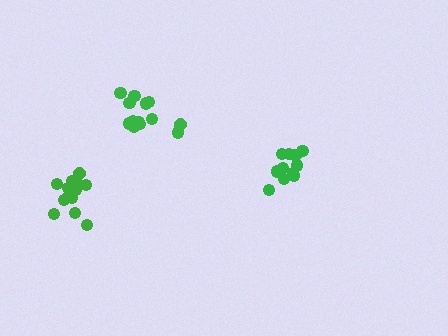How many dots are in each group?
Group 1: 14 dots, Group 2: 13 dots, Group 3: 11 dots (38 total).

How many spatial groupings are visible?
There are 3 spatial groupings.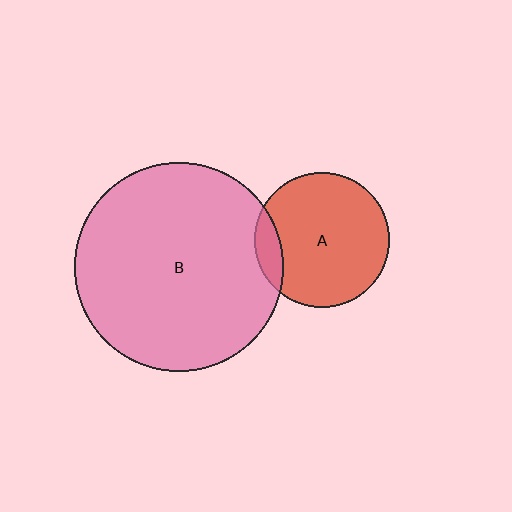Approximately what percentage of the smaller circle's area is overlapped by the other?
Approximately 10%.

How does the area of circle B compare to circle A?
Approximately 2.4 times.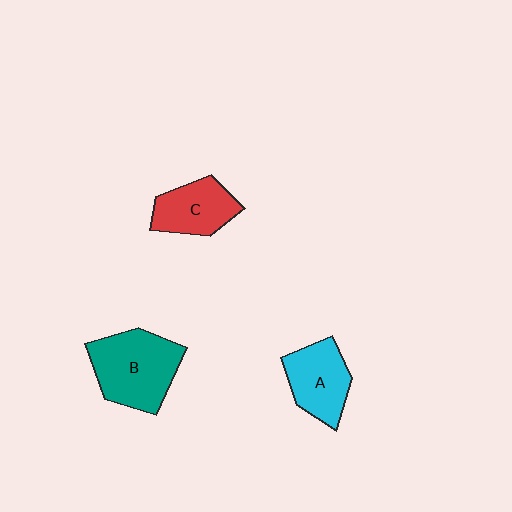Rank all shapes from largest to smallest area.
From largest to smallest: B (teal), A (cyan), C (red).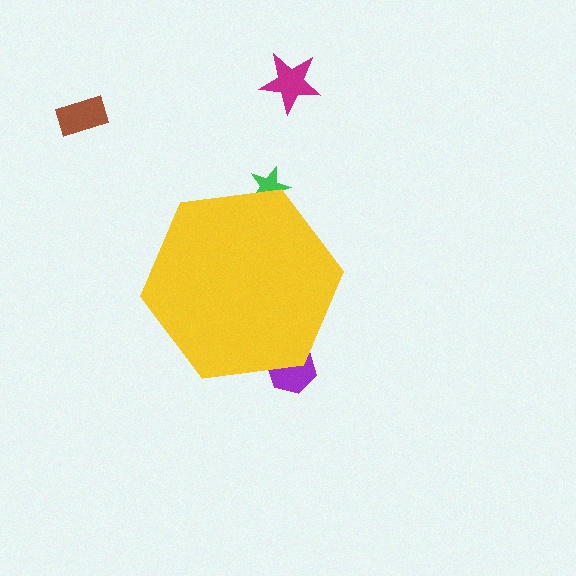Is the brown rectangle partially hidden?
No, the brown rectangle is fully visible.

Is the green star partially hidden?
Yes, the green star is partially hidden behind the yellow hexagon.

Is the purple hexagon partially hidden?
Yes, the purple hexagon is partially hidden behind the yellow hexagon.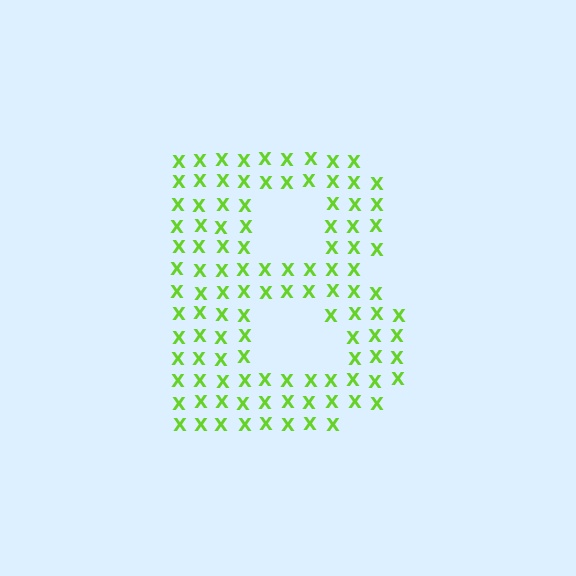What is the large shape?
The large shape is the letter B.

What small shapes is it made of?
It is made of small letter X's.